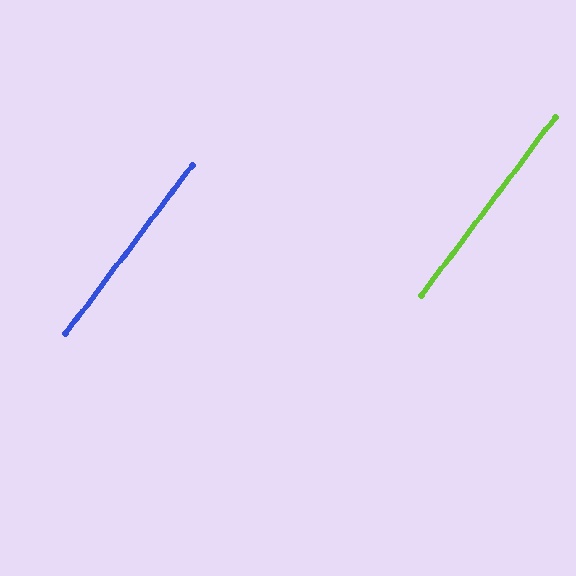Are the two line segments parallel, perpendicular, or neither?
Parallel — their directions differ by only 0.1°.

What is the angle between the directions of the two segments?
Approximately 0 degrees.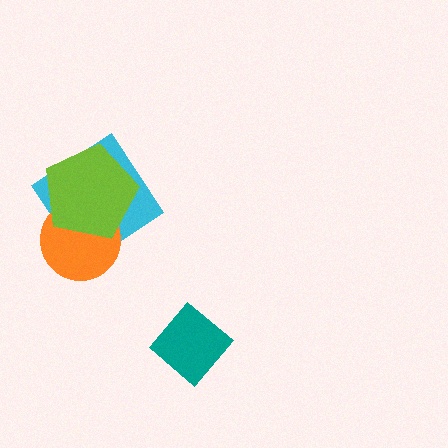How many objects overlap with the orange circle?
2 objects overlap with the orange circle.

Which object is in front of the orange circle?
The lime pentagon is in front of the orange circle.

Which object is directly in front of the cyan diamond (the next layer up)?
The orange circle is directly in front of the cyan diamond.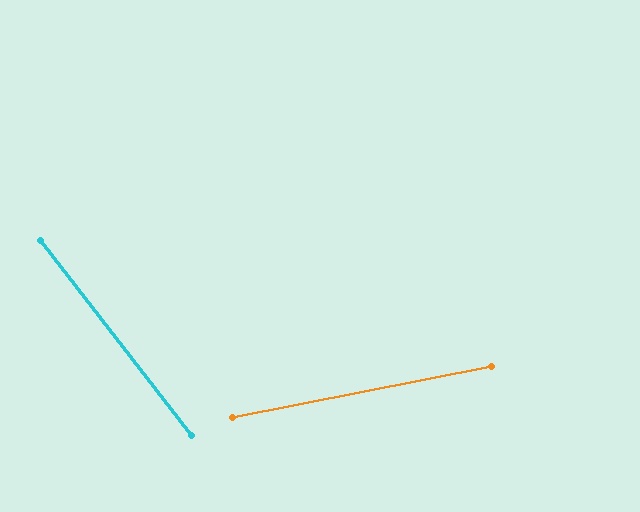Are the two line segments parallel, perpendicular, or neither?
Neither parallel nor perpendicular — they differ by about 63°.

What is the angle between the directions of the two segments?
Approximately 63 degrees.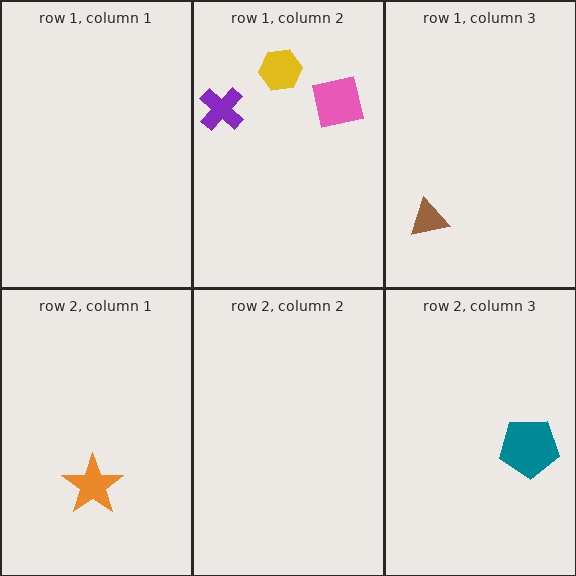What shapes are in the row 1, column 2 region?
The pink square, the yellow hexagon, the purple cross.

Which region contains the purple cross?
The row 1, column 2 region.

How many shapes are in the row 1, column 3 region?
1.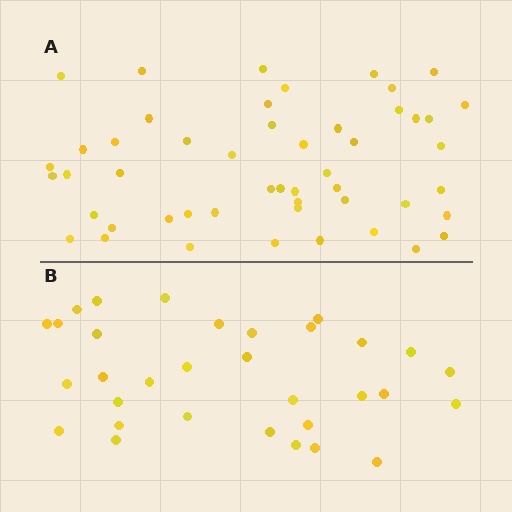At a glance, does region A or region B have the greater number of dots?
Region A (the top region) has more dots.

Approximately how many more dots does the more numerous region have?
Region A has approximately 20 more dots than region B.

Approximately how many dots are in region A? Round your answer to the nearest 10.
About 50 dots.